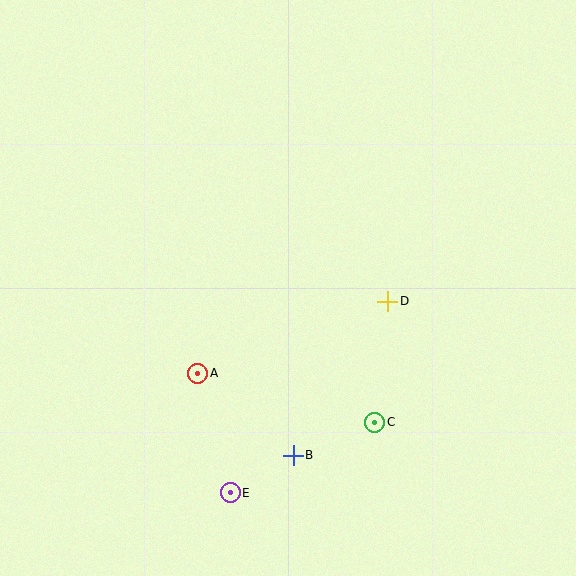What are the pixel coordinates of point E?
Point E is at (230, 493).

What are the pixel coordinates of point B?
Point B is at (293, 455).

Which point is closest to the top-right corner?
Point D is closest to the top-right corner.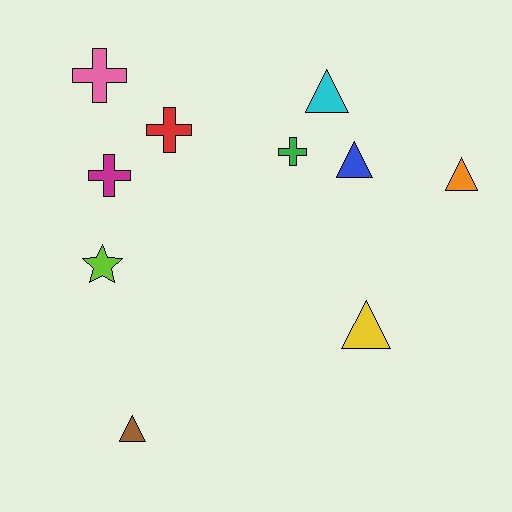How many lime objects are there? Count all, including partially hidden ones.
There is 1 lime object.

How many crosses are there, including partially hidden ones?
There are 4 crosses.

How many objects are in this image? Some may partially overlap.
There are 10 objects.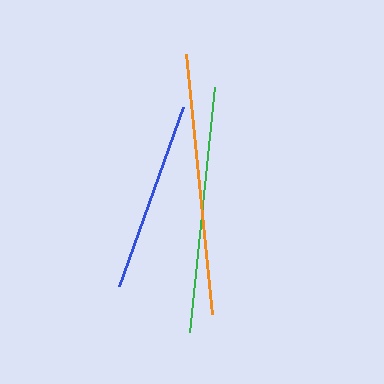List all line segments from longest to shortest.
From longest to shortest: orange, green, blue.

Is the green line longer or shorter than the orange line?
The orange line is longer than the green line.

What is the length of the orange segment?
The orange segment is approximately 262 pixels long.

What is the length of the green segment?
The green segment is approximately 247 pixels long.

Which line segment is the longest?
The orange line is the longest at approximately 262 pixels.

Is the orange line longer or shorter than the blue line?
The orange line is longer than the blue line.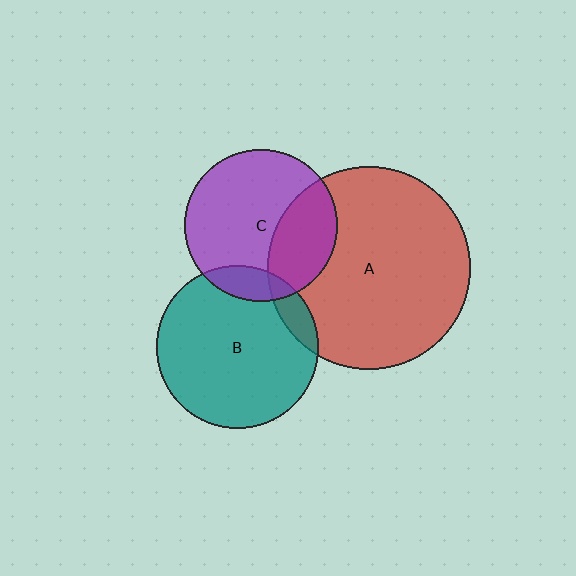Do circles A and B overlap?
Yes.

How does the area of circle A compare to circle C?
Approximately 1.8 times.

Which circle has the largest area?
Circle A (red).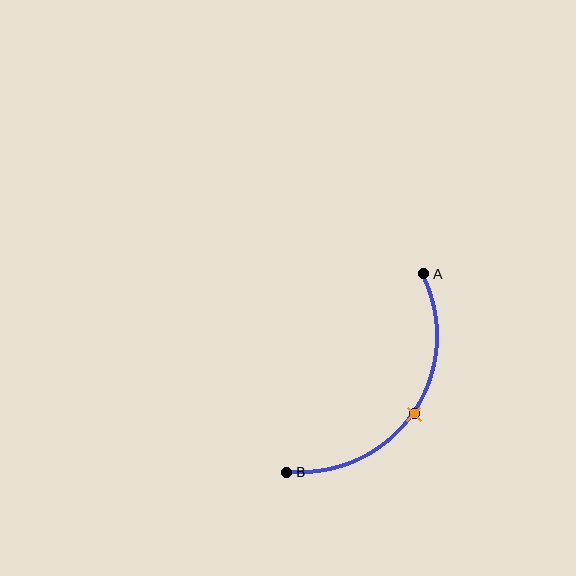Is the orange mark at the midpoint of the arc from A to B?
Yes. The orange mark lies on the arc at equal arc-length from both A and B — it is the arc midpoint.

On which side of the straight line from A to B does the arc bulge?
The arc bulges below and to the right of the straight line connecting A and B.